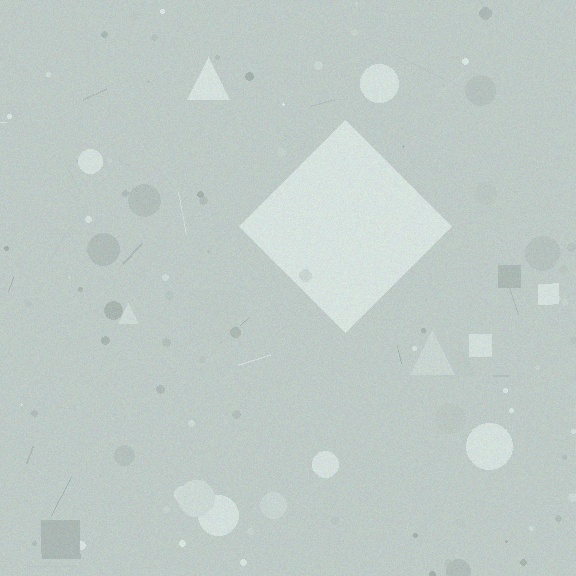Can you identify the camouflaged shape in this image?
The camouflaged shape is a diamond.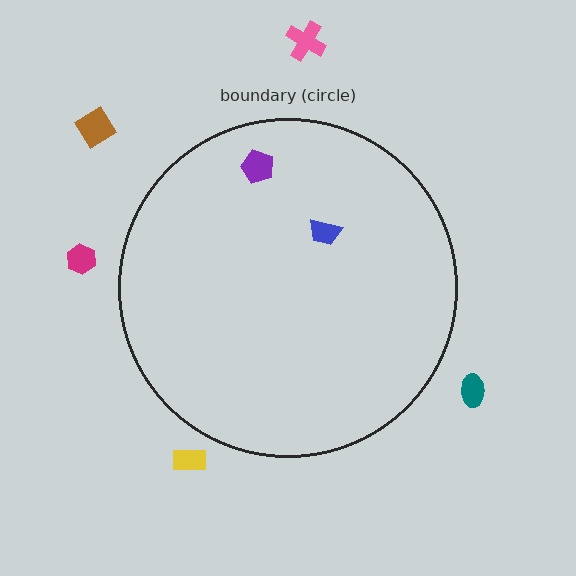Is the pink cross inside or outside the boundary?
Outside.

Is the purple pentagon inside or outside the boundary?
Inside.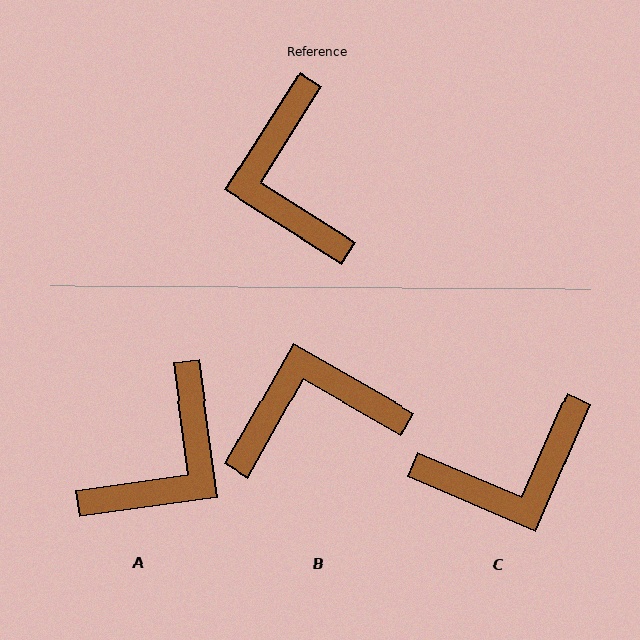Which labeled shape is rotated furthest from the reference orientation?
A, about 130 degrees away.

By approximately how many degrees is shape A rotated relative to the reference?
Approximately 130 degrees counter-clockwise.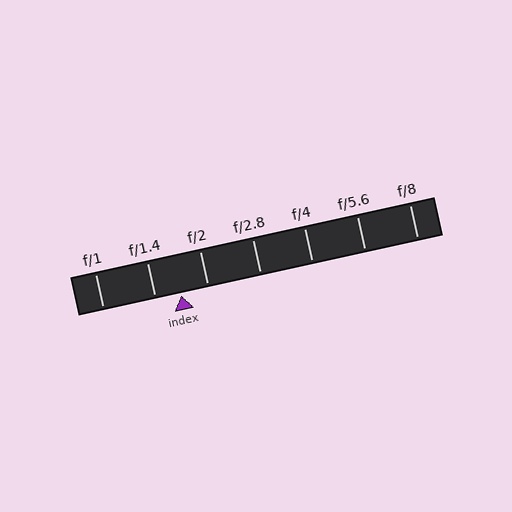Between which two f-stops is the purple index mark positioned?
The index mark is between f/1.4 and f/2.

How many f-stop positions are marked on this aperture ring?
There are 7 f-stop positions marked.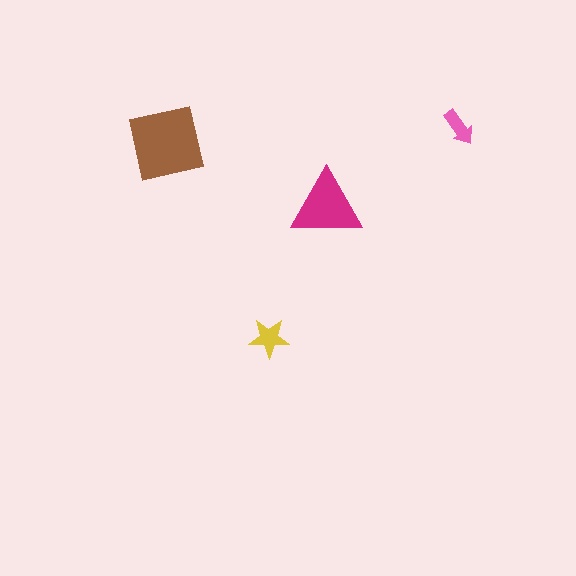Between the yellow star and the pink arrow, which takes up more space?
The yellow star.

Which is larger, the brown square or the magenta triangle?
The brown square.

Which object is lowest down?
The yellow star is bottommost.